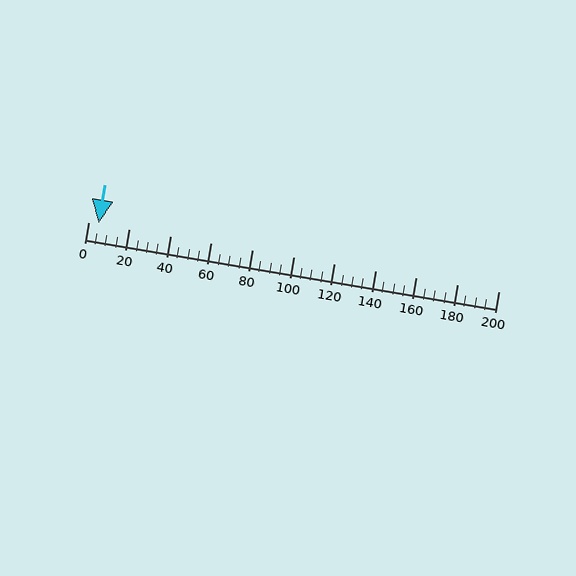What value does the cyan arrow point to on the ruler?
The cyan arrow points to approximately 5.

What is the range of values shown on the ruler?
The ruler shows values from 0 to 200.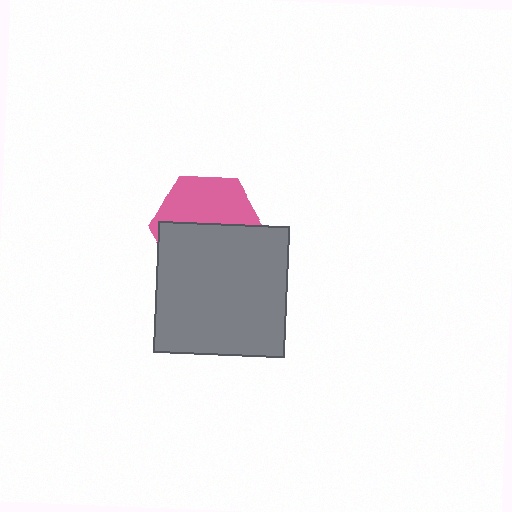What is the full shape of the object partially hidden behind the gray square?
The partially hidden object is a pink hexagon.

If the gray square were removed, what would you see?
You would see the complete pink hexagon.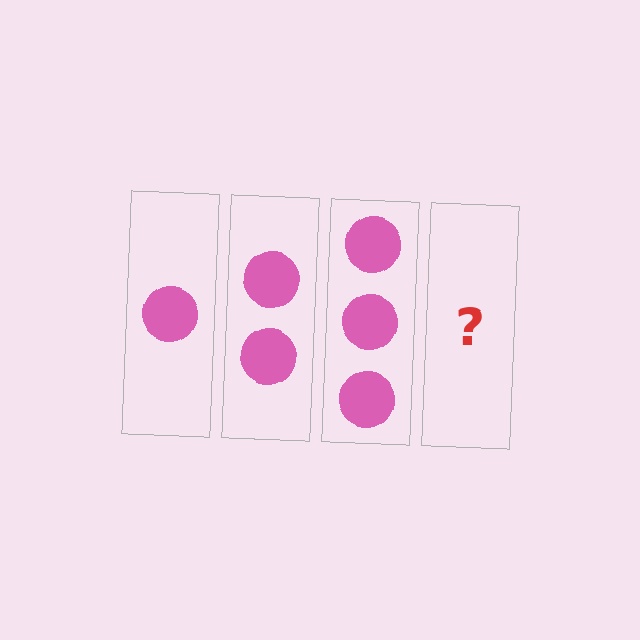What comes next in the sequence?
The next element should be 4 circles.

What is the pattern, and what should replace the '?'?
The pattern is that each step adds one more circle. The '?' should be 4 circles.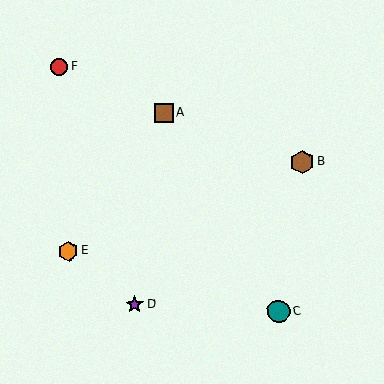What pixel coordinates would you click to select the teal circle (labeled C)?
Click at (279, 312) to select the teal circle C.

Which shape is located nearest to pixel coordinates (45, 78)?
The red circle (labeled F) at (59, 67) is nearest to that location.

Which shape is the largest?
The brown hexagon (labeled B) is the largest.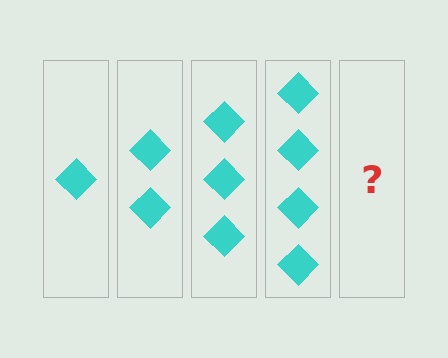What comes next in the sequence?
The next element should be 5 diamonds.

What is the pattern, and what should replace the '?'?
The pattern is that each step adds one more diamond. The '?' should be 5 diamonds.